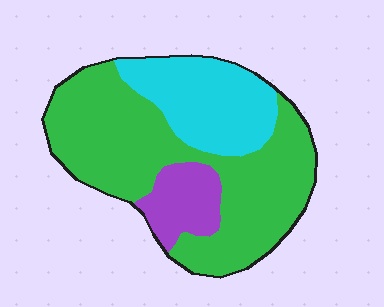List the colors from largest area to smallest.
From largest to smallest: green, cyan, purple.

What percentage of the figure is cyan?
Cyan covers about 25% of the figure.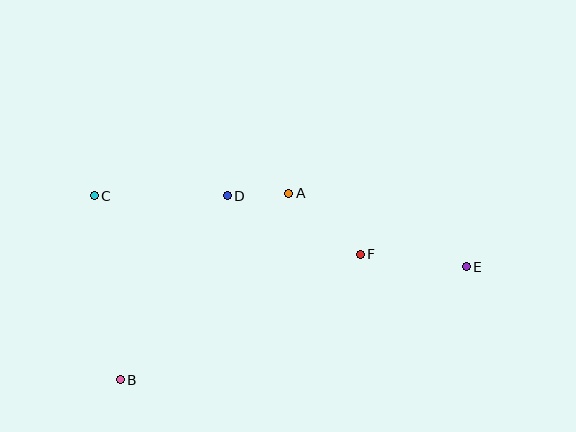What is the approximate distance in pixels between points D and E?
The distance between D and E is approximately 249 pixels.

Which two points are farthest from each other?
Points C and E are farthest from each other.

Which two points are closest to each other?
Points A and D are closest to each other.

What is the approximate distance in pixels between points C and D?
The distance between C and D is approximately 133 pixels.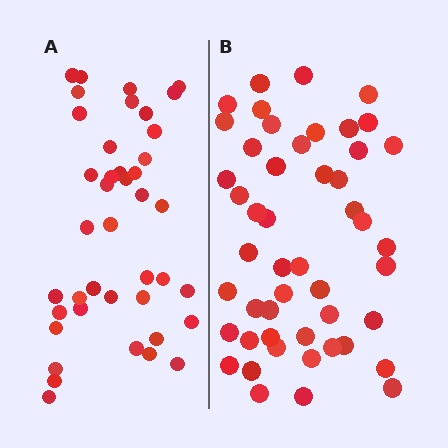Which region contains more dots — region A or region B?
Region B (the right region) has more dots.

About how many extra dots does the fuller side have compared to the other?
Region B has roughly 8 or so more dots than region A.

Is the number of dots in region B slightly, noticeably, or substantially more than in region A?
Region B has only slightly more — the two regions are fairly close. The ratio is roughly 1.2 to 1.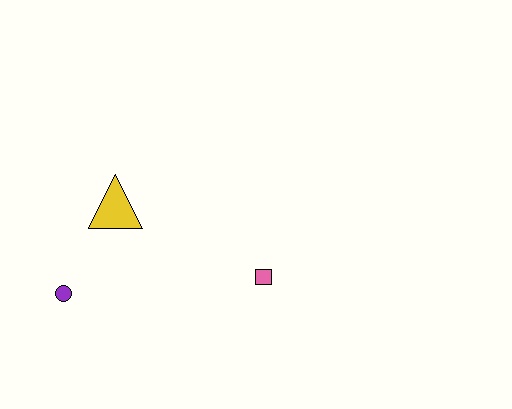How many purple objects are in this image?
There is 1 purple object.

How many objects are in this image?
There are 3 objects.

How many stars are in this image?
There are no stars.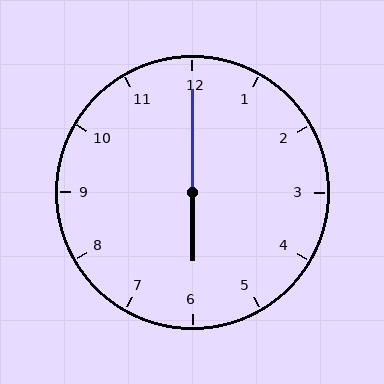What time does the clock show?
6:00.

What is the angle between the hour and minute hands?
Approximately 180 degrees.